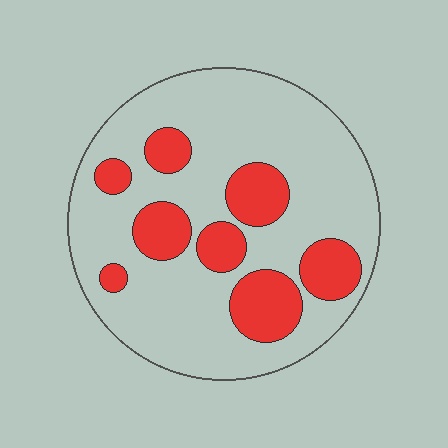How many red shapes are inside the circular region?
8.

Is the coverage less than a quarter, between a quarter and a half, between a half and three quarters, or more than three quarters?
Less than a quarter.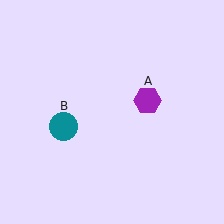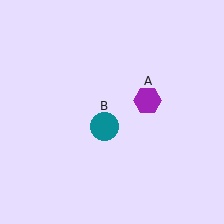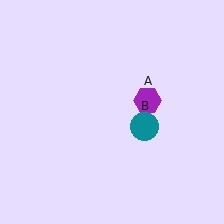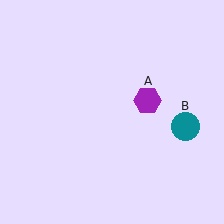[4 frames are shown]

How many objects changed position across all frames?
1 object changed position: teal circle (object B).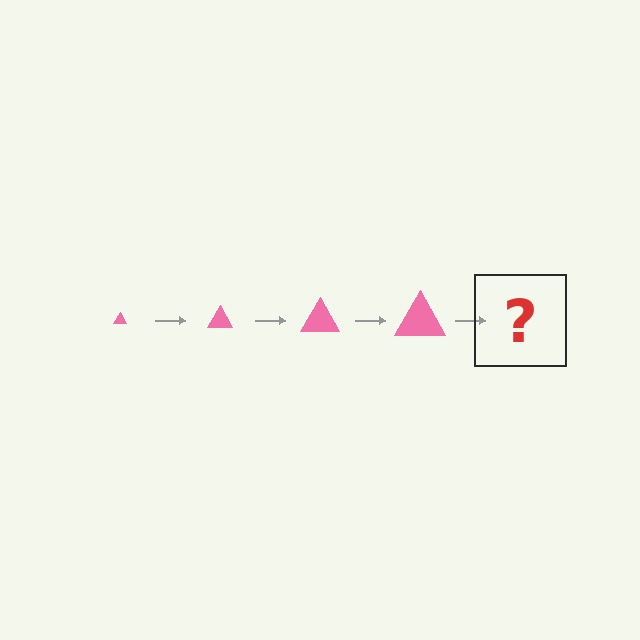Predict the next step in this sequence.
The next step is a pink triangle, larger than the previous one.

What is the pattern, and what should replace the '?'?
The pattern is that the triangle gets progressively larger each step. The '?' should be a pink triangle, larger than the previous one.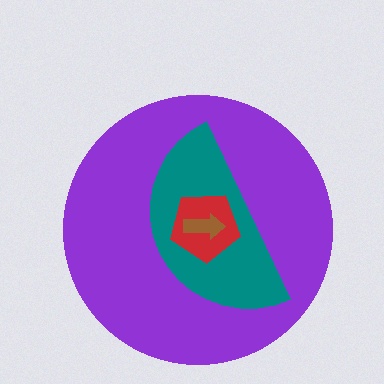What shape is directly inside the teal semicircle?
The red pentagon.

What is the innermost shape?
The brown arrow.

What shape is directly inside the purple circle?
The teal semicircle.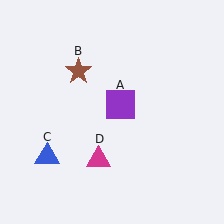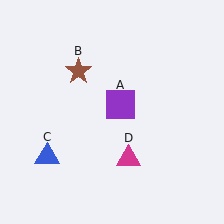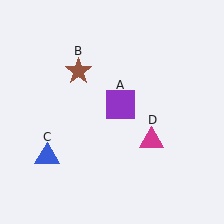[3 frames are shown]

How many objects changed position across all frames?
1 object changed position: magenta triangle (object D).